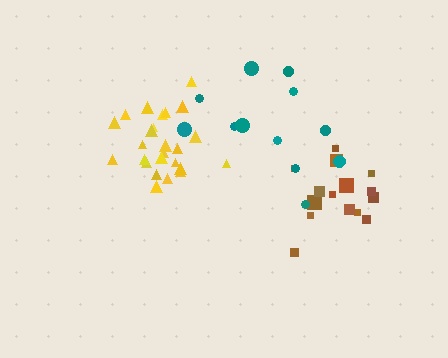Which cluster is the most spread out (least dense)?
Teal.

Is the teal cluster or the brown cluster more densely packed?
Brown.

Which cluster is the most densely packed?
Yellow.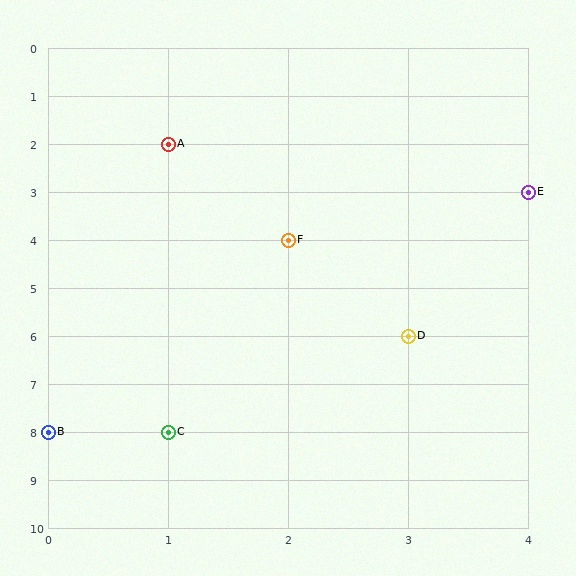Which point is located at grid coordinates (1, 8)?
Point C is at (1, 8).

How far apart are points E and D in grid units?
Points E and D are 1 column and 3 rows apart (about 3.2 grid units diagonally).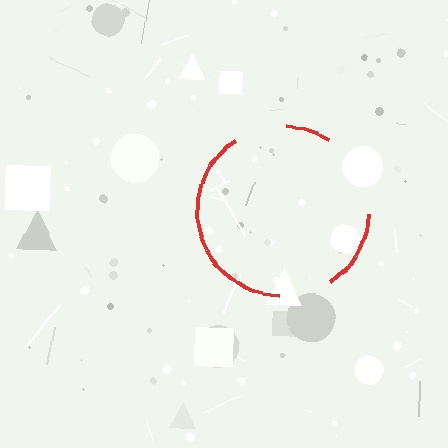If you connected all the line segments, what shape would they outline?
They would outline a circle.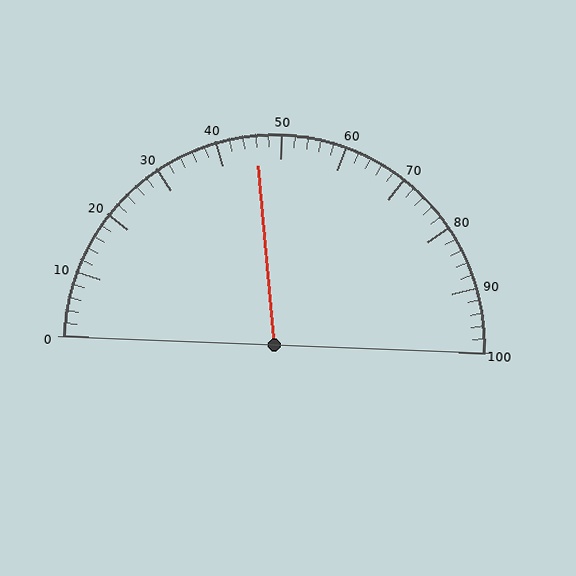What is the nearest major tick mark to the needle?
The nearest major tick mark is 50.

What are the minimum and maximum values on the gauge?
The gauge ranges from 0 to 100.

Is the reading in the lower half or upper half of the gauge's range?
The reading is in the lower half of the range (0 to 100).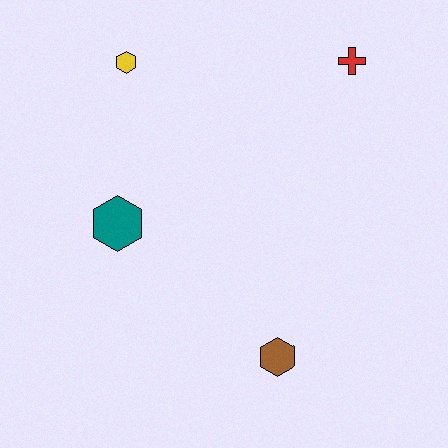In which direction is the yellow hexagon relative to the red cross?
The yellow hexagon is to the left of the red cross.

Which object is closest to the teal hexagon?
The yellow hexagon is closest to the teal hexagon.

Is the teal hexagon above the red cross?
No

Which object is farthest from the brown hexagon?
The yellow hexagon is farthest from the brown hexagon.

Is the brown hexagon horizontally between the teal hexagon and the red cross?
Yes